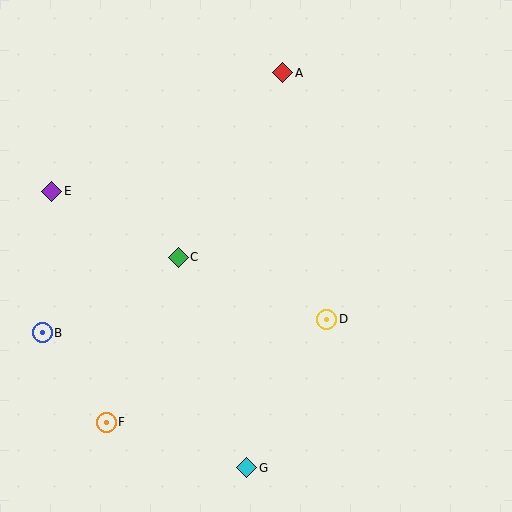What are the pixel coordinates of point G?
Point G is at (247, 468).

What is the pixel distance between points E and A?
The distance between E and A is 259 pixels.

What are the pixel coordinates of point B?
Point B is at (42, 333).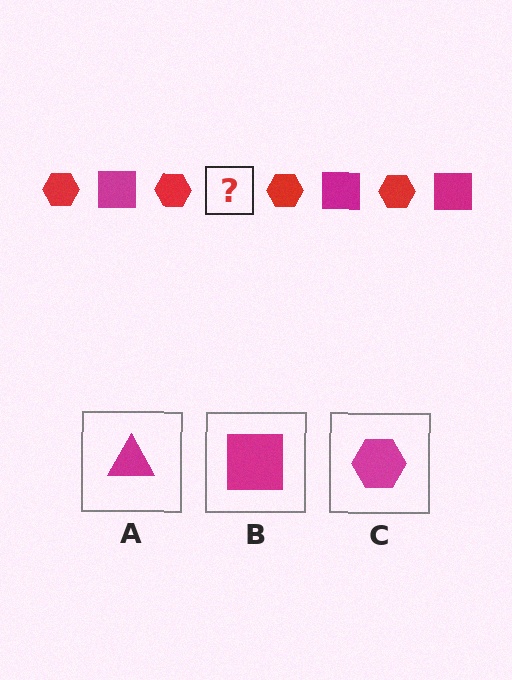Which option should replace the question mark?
Option B.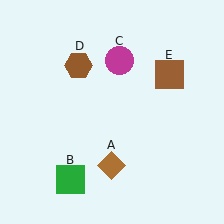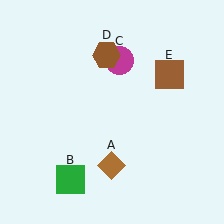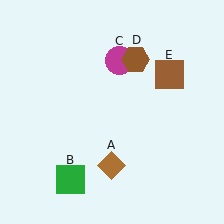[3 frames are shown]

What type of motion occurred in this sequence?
The brown hexagon (object D) rotated clockwise around the center of the scene.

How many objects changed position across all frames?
1 object changed position: brown hexagon (object D).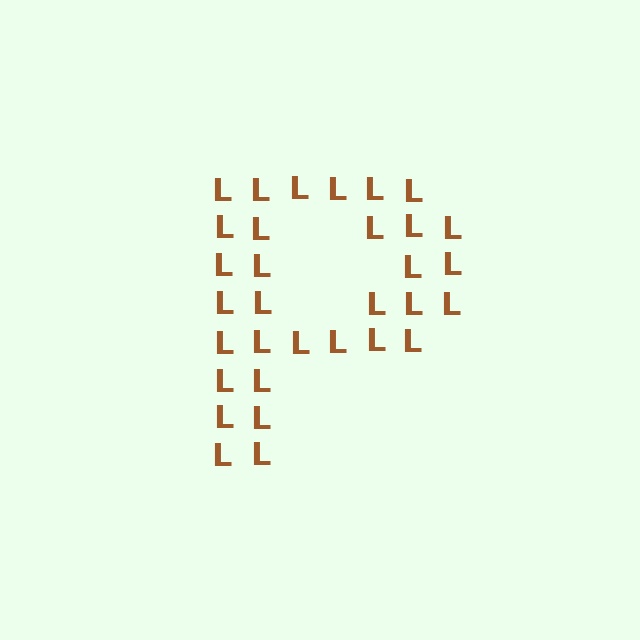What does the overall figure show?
The overall figure shows the letter P.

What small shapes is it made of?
It is made of small letter L's.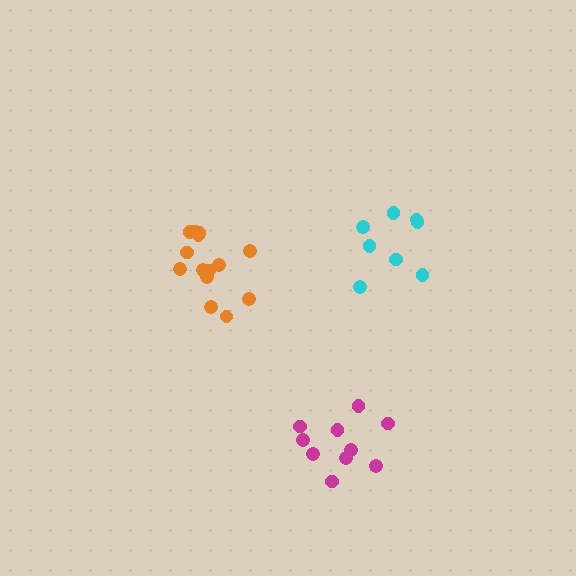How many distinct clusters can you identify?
There are 3 distinct clusters.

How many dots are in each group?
Group 1: 8 dots, Group 2: 14 dots, Group 3: 10 dots (32 total).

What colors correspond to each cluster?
The clusters are colored: cyan, orange, magenta.